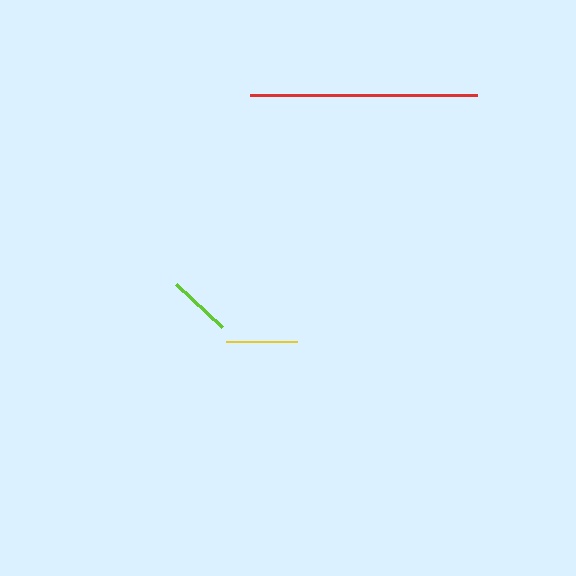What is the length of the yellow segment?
The yellow segment is approximately 71 pixels long.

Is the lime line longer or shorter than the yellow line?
The yellow line is longer than the lime line.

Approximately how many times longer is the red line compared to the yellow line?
The red line is approximately 3.2 times the length of the yellow line.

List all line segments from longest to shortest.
From longest to shortest: red, yellow, lime.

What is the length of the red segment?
The red segment is approximately 227 pixels long.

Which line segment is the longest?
The red line is the longest at approximately 227 pixels.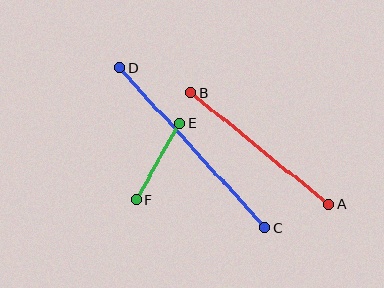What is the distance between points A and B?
The distance is approximately 177 pixels.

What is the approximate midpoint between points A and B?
The midpoint is at approximately (260, 148) pixels.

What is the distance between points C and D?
The distance is approximately 216 pixels.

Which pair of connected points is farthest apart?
Points C and D are farthest apart.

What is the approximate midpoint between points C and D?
The midpoint is at approximately (192, 148) pixels.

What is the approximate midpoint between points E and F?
The midpoint is at approximately (158, 162) pixels.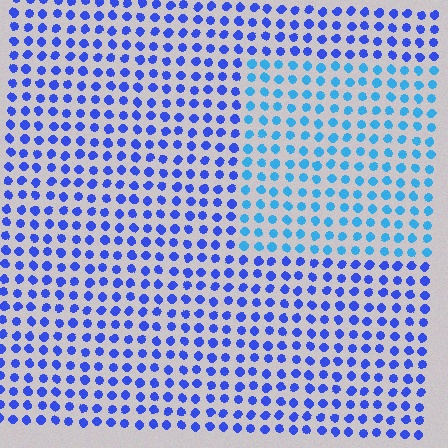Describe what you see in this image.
The image is filled with small blue elements in a uniform arrangement. A rectangle-shaped region is visible where the elements are tinted to a slightly different hue, forming a subtle color boundary.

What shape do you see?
I see a rectangle.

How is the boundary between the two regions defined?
The boundary is defined purely by a slight shift in hue (about 33 degrees). Spacing, size, and orientation are identical on both sides.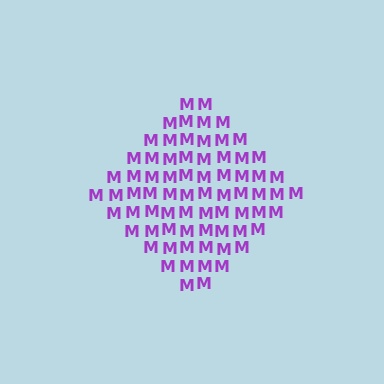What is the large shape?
The large shape is a diamond.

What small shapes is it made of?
It is made of small letter M's.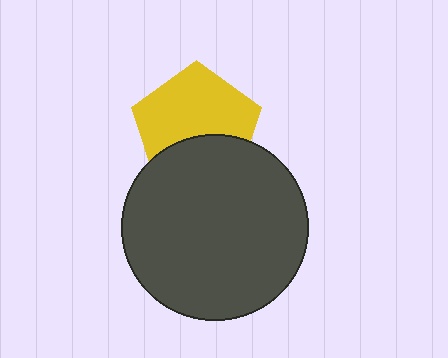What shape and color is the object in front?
The object in front is a dark gray circle.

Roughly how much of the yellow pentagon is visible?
About half of it is visible (roughly 64%).